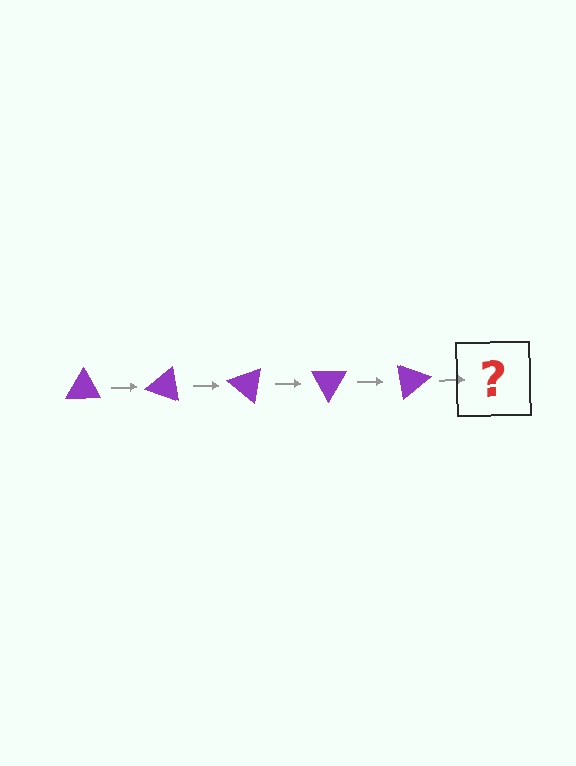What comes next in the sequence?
The next element should be a purple triangle rotated 100 degrees.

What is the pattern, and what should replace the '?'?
The pattern is that the triangle rotates 20 degrees each step. The '?' should be a purple triangle rotated 100 degrees.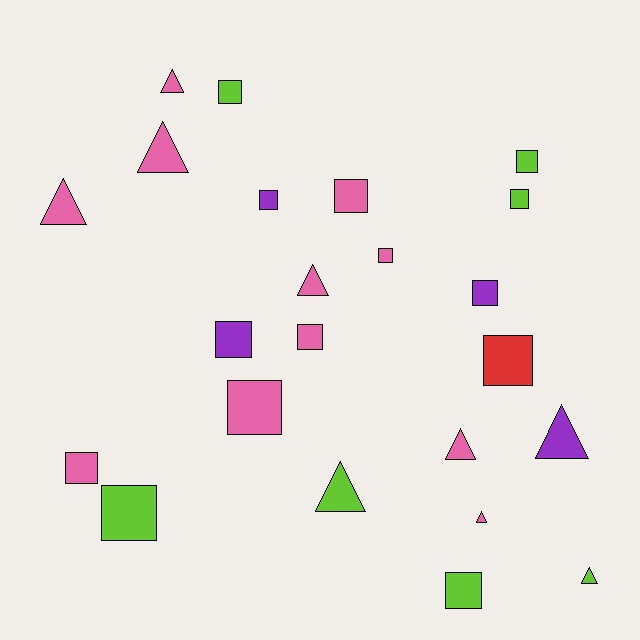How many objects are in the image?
There are 23 objects.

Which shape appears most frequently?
Square, with 14 objects.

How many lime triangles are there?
There are 2 lime triangles.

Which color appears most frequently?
Pink, with 11 objects.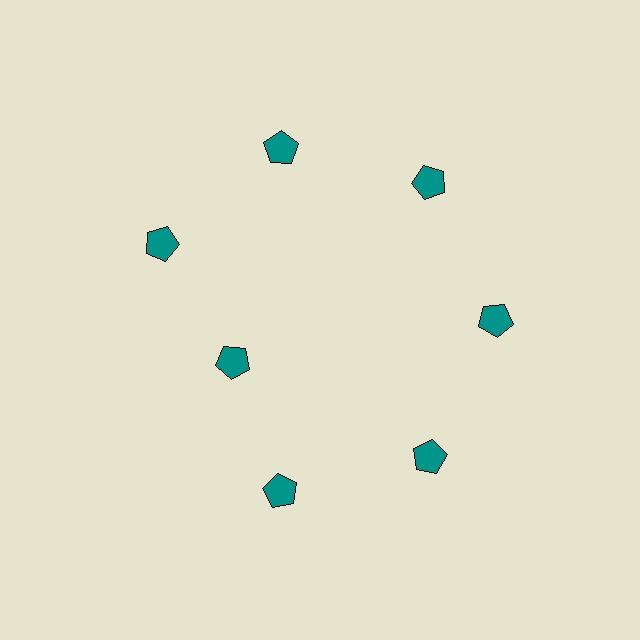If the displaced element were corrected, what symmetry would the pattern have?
It would have 7-fold rotational symmetry — the pattern would map onto itself every 51 degrees.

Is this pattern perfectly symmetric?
No. The 7 teal pentagons are arranged in a ring, but one element near the 8 o'clock position is pulled inward toward the center, breaking the 7-fold rotational symmetry.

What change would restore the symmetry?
The symmetry would be restored by moving it outward, back onto the ring so that all 7 pentagons sit at equal angles and equal distance from the center.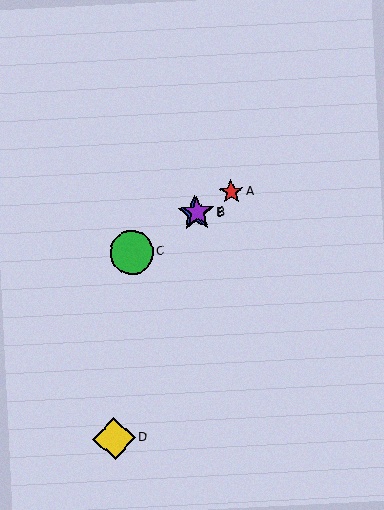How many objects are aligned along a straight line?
4 objects (A, B, C, E) are aligned along a straight line.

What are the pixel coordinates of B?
Object B is at (196, 213).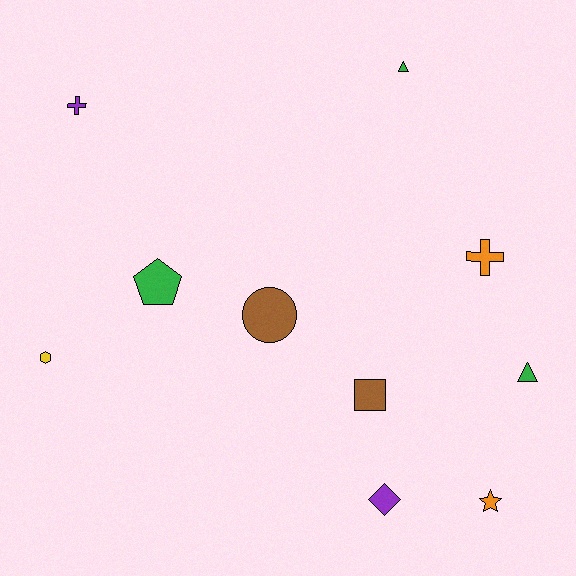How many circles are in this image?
There is 1 circle.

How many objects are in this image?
There are 10 objects.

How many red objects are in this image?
There are no red objects.